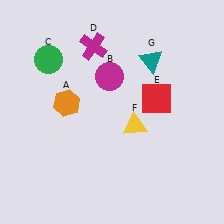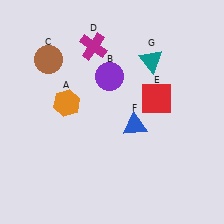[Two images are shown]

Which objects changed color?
B changed from magenta to purple. C changed from green to brown. F changed from yellow to blue.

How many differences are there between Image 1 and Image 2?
There are 3 differences between the two images.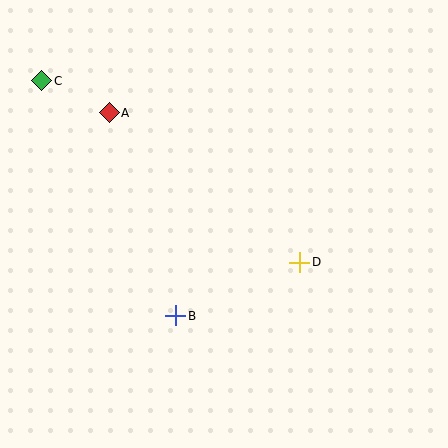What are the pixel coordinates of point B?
Point B is at (176, 316).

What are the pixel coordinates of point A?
Point A is at (109, 113).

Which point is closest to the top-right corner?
Point D is closest to the top-right corner.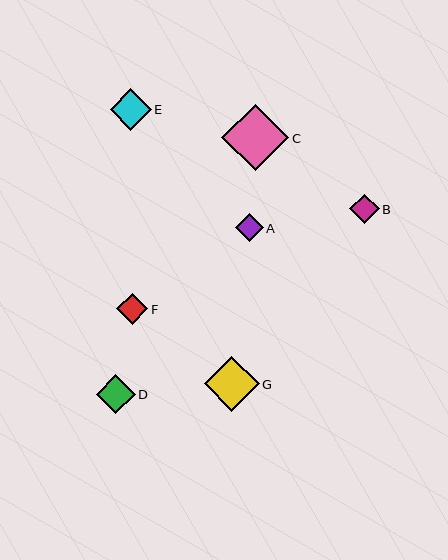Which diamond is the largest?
Diamond C is the largest with a size of approximately 67 pixels.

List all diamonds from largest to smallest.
From largest to smallest: C, G, E, D, F, B, A.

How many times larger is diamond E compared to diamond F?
Diamond E is approximately 1.3 times the size of diamond F.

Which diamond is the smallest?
Diamond A is the smallest with a size of approximately 28 pixels.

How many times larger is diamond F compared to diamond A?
Diamond F is approximately 1.1 times the size of diamond A.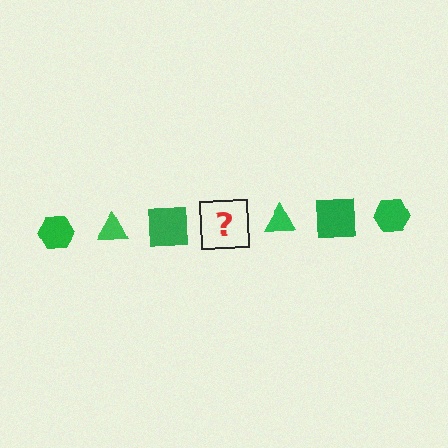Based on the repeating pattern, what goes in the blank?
The blank should be a green hexagon.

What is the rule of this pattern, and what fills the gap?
The rule is that the pattern cycles through hexagon, triangle, square shapes in green. The gap should be filled with a green hexagon.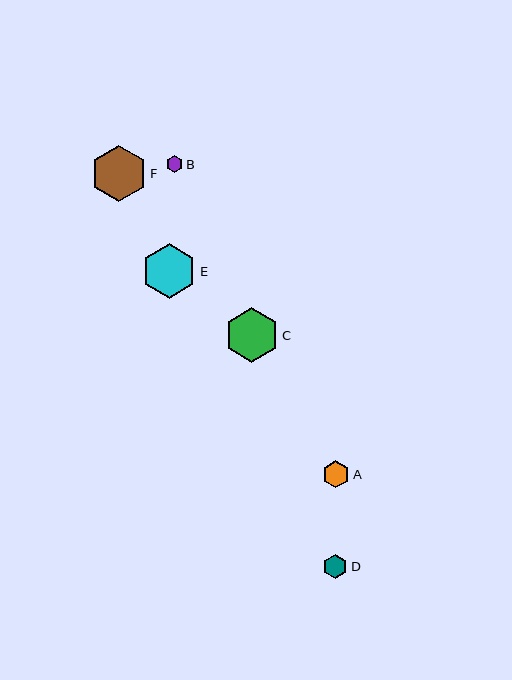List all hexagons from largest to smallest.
From largest to smallest: F, E, C, A, D, B.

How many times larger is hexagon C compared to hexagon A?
Hexagon C is approximately 2.0 times the size of hexagon A.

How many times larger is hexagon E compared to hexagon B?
Hexagon E is approximately 3.3 times the size of hexagon B.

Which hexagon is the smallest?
Hexagon B is the smallest with a size of approximately 17 pixels.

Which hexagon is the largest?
Hexagon F is the largest with a size of approximately 56 pixels.